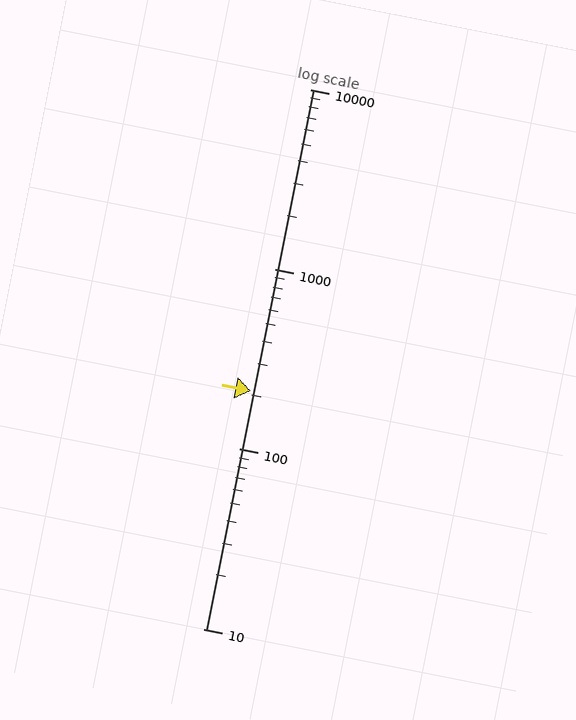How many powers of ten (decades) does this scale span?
The scale spans 3 decades, from 10 to 10000.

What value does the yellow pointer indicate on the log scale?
The pointer indicates approximately 210.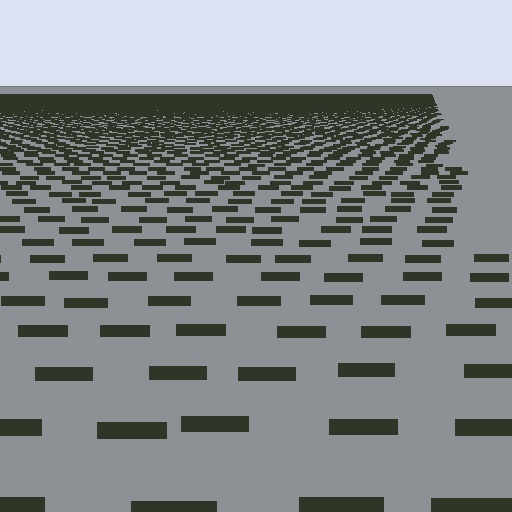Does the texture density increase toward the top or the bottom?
Density increases toward the top.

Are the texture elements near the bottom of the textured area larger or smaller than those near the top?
Larger. Near the bottom, elements are closer to the viewer and appear at a bigger on-screen size.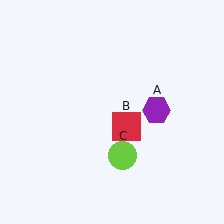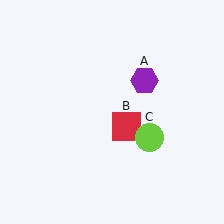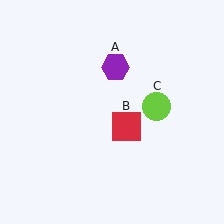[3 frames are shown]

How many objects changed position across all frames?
2 objects changed position: purple hexagon (object A), lime circle (object C).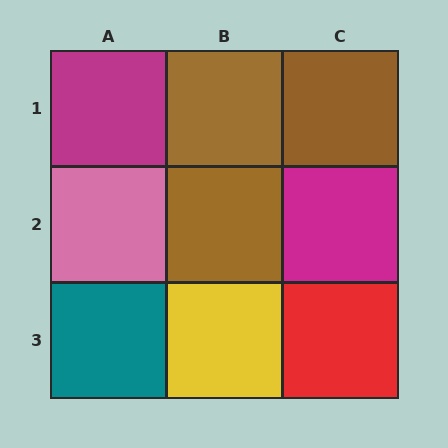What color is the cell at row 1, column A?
Magenta.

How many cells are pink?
1 cell is pink.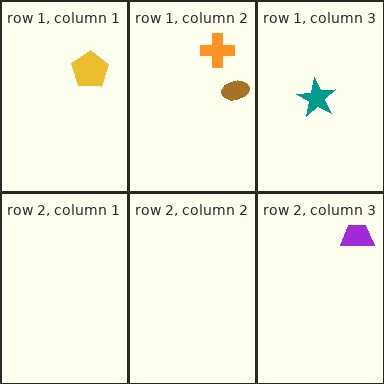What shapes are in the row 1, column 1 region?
The yellow pentagon.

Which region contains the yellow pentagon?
The row 1, column 1 region.